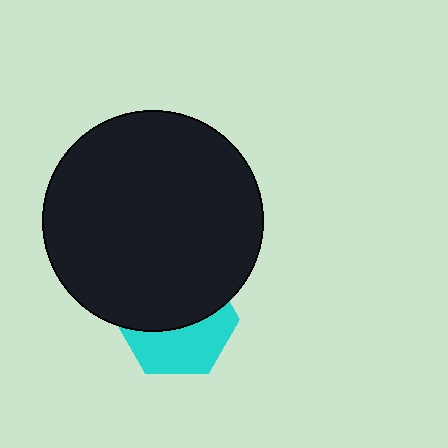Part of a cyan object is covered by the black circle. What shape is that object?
It is a hexagon.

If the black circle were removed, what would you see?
You would see the complete cyan hexagon.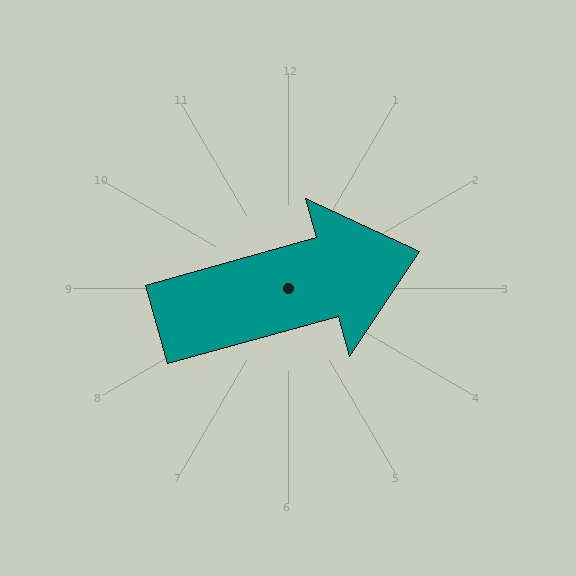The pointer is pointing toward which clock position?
Roughly 2 o'clock.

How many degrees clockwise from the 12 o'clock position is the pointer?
Approximately 75 degrees.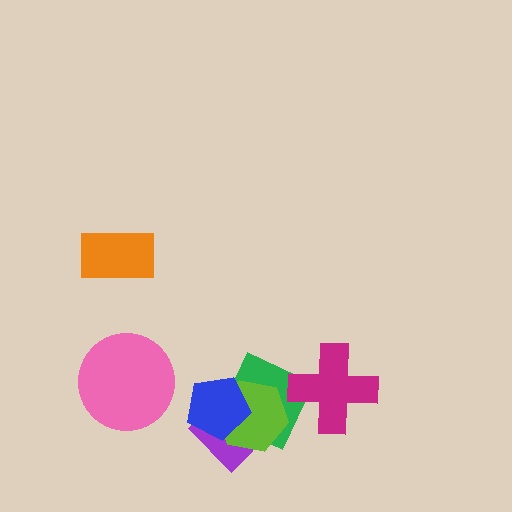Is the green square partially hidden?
Yes, it is partially covered by another shape.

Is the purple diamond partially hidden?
Yes, it is partially covered by another shape.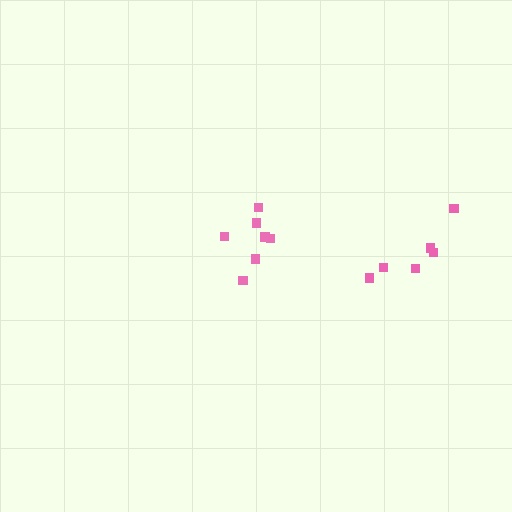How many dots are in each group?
Group 1: 7 dots, Group 2: 6 dots (13 total).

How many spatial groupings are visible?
There are 2 spatial groupings.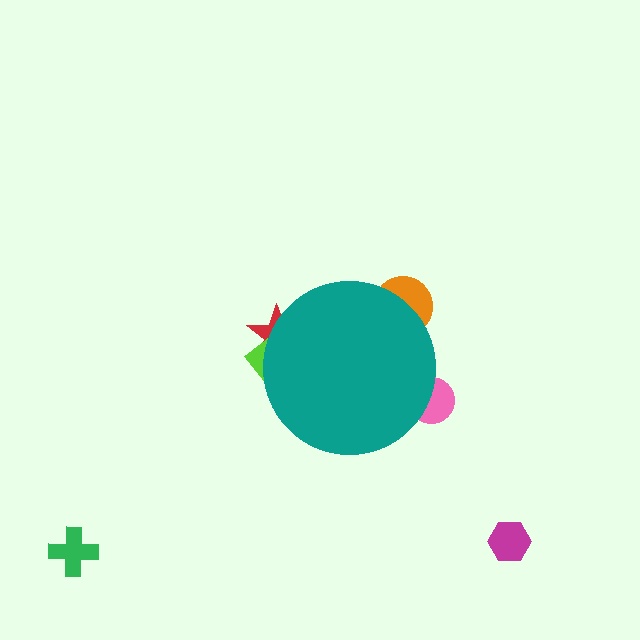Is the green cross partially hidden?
No, the green cross is fully visible.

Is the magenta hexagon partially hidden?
No, the magenta hexagon is fully visible.